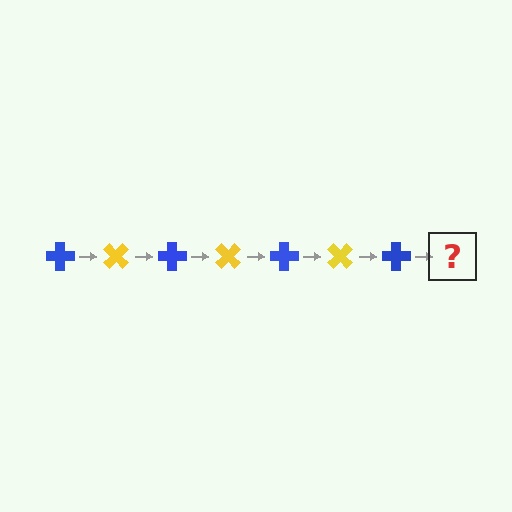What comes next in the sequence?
The next element should be a yellow cross, rotated 315 degrees from the start.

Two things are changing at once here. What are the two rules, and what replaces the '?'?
The two rules are that it rotates 45 degrees each step and the color cycles through blue and yellow. The '?' should be a yellow cross, rotated 315 degrees from the start.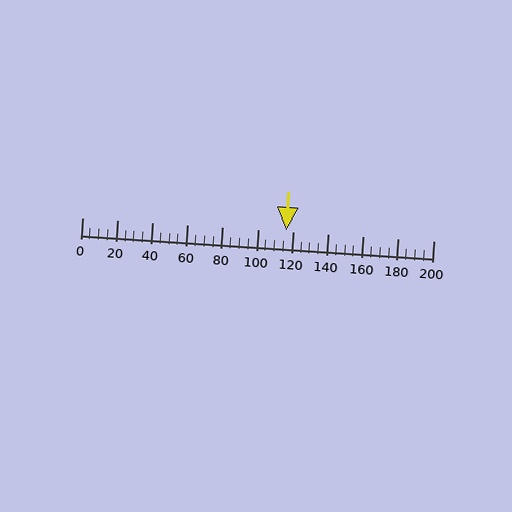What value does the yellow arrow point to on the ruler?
The yellow arrow points to approximately 116.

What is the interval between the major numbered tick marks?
The major tick marks are spaced 20 units apart.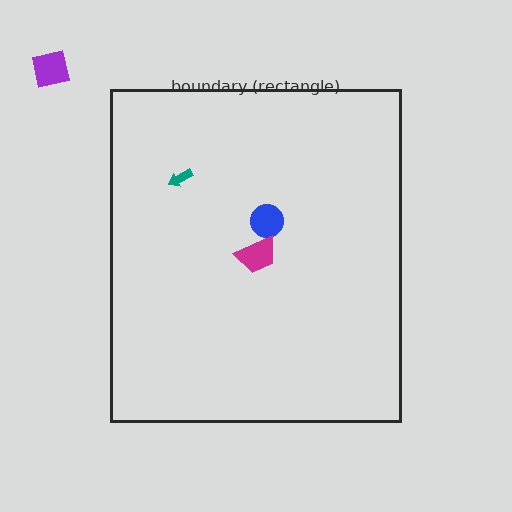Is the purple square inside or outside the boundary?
Outside.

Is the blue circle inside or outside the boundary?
Inside.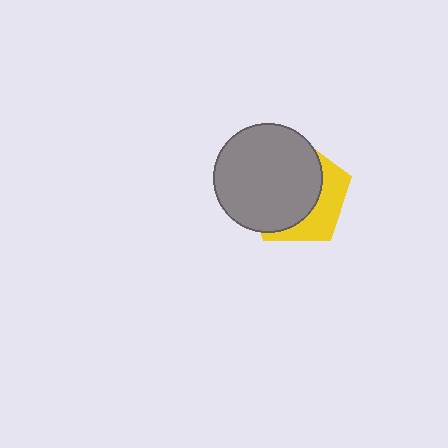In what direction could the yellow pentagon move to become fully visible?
The yellow pentagon could move right. That would shift it out from behind the gray circle entirely.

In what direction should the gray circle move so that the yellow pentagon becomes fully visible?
The gray circle should move left. That is the shortest direction to clear the overlap and leave the yellow pentagon fully visible.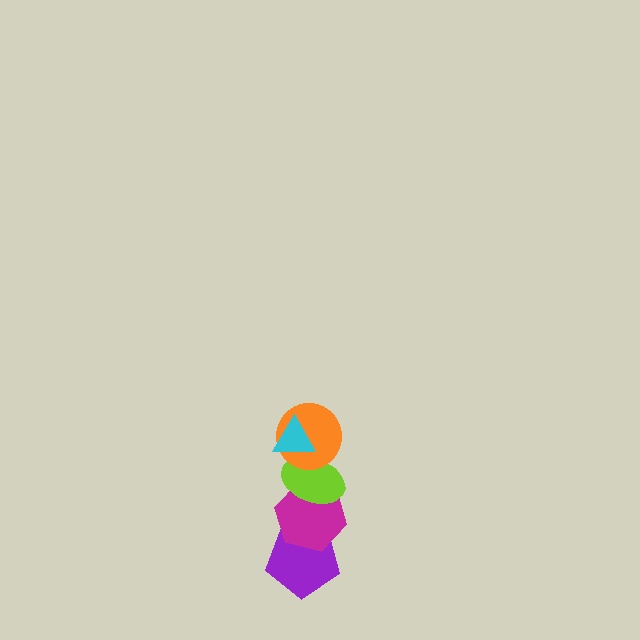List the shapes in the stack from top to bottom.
From top to bottom: the cyan triangle, the orange circle, the lime ellipse, the magenta hexagon, the purple pentagon.